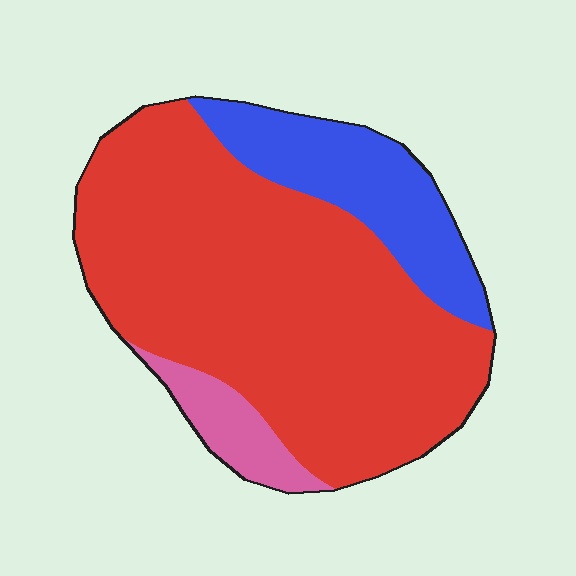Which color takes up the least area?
Pink, at roughly 10%.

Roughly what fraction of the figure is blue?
Blue takes up about one fifth (1/5) of the figure.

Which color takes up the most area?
Red, at roughly 75%.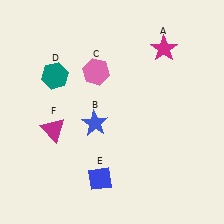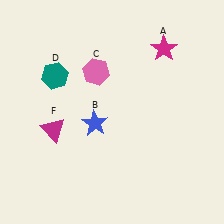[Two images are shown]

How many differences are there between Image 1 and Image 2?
There is 1 difference between the two images.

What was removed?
The blue diamond (E) was removed in Image 2.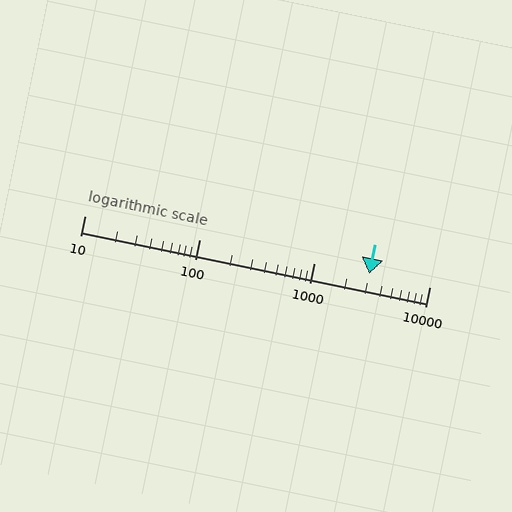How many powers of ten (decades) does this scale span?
The scale spans 3 decades, from 10 to 10000.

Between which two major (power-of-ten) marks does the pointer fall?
The pointer is between 1000 and 10000.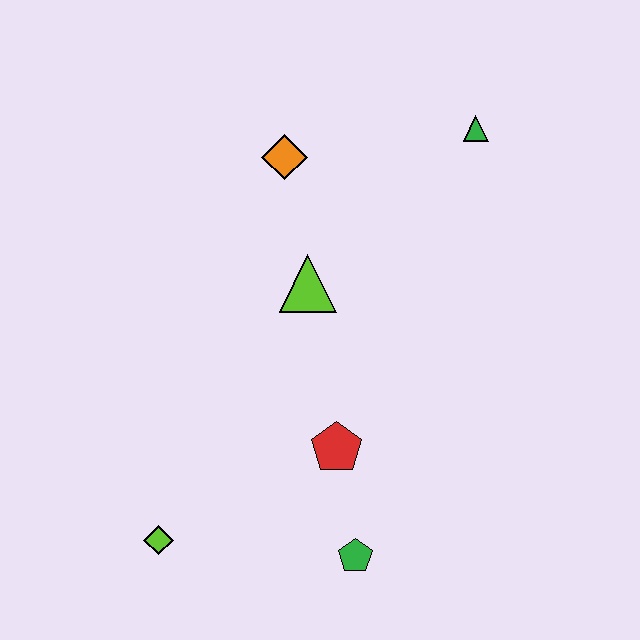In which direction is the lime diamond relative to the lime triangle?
The lime diamond is below the lime triangle.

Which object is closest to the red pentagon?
The green pentagon is closest to the red pentagon.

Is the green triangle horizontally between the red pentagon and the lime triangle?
No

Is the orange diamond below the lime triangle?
No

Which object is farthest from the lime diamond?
The green triangle is farthest from the lime diamond.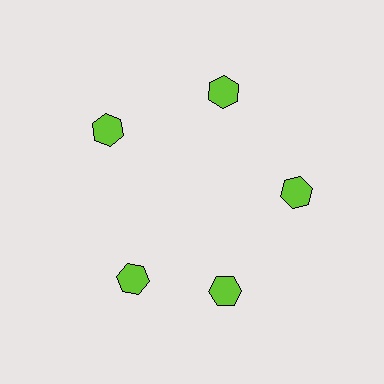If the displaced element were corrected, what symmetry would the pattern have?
It would have 5-fold rotational symmetry — the pattern would map onto itself every 72 degrees.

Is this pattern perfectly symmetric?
No. The 5 lime hexagons are arranged in a ring, but one element near the 8 o'clock position is rotated out of alignment along the ring, breaking the 5-fold rotational symmetry.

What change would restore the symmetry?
The symmetry would be restored by rotating it back into even spacing with its neighbors so that all 5 hexagons sit at equal angles and equal distance from the center.